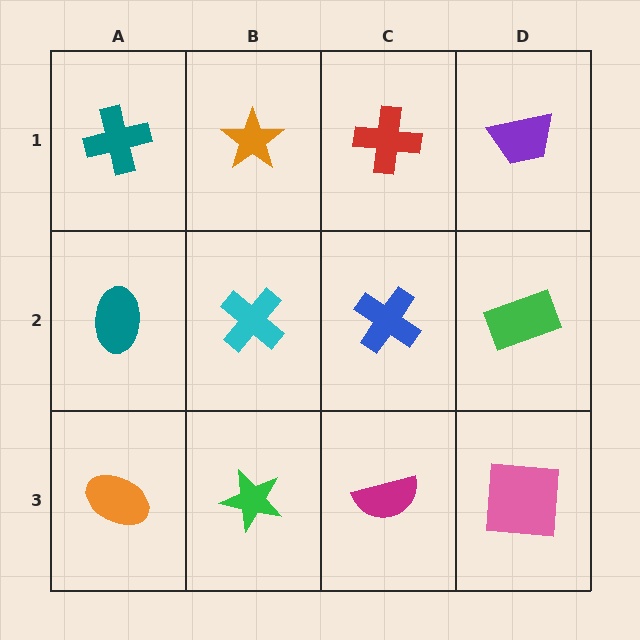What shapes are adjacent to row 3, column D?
A green rectangle (row 2, column D), a magenta semicircle (row 3, column C).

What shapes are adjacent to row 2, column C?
A red cross (row 1, column C), a magenta semicircle (row 3, column C), a cyan cross (row 2, column B), a green rectangle (row 2, column D).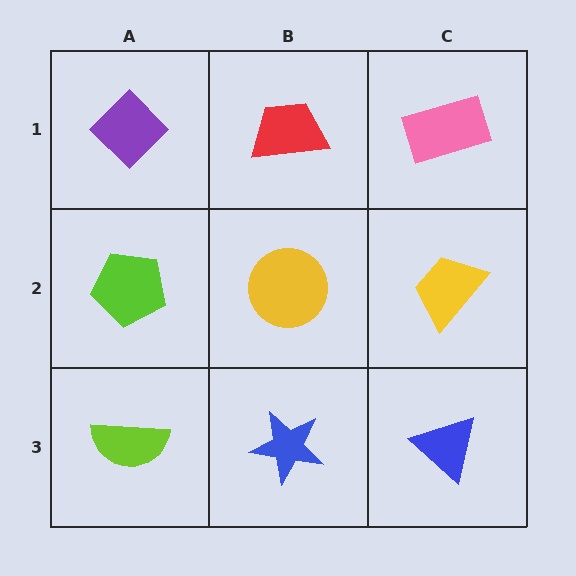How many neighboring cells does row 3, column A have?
2.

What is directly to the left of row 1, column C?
A red trapezoid.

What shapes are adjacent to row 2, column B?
A red trapezoid (row 1, column B), a blue star (row 3, column B), a lime pentagon (row 2, column A), a yellow trapezoid (row 2, column C).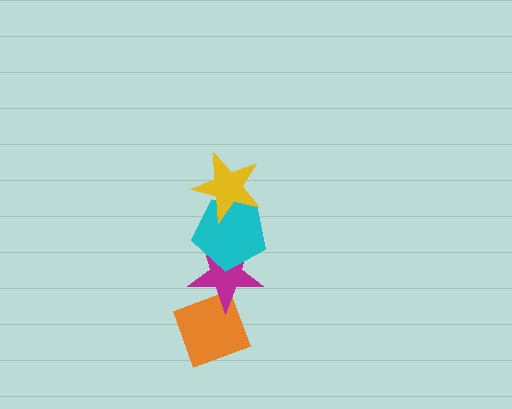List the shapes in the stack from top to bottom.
From top to bottom: the yellow star, the cyan pentagon, the magenta star, the orange diamond.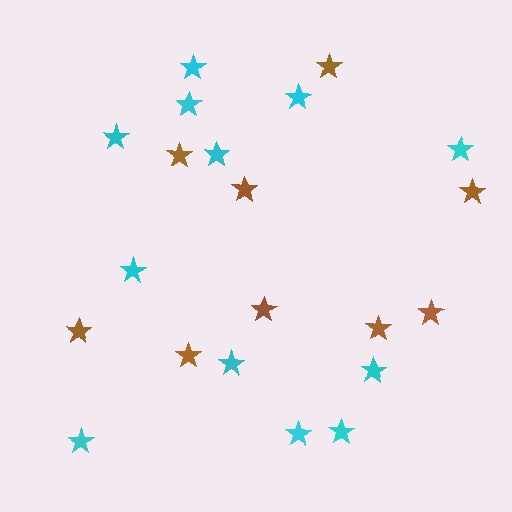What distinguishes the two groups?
There are 2 groups: one group of brown stars (9) and one group of cyan stars (12).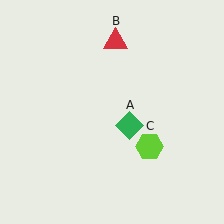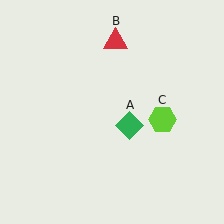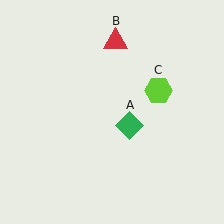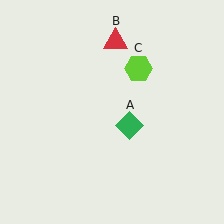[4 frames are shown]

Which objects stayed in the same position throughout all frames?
Green diamond (object A) and red triangle (object B) remained stationary.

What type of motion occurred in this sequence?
The lime hexagon (object C) rotated counterclockwise around the center of the scene.